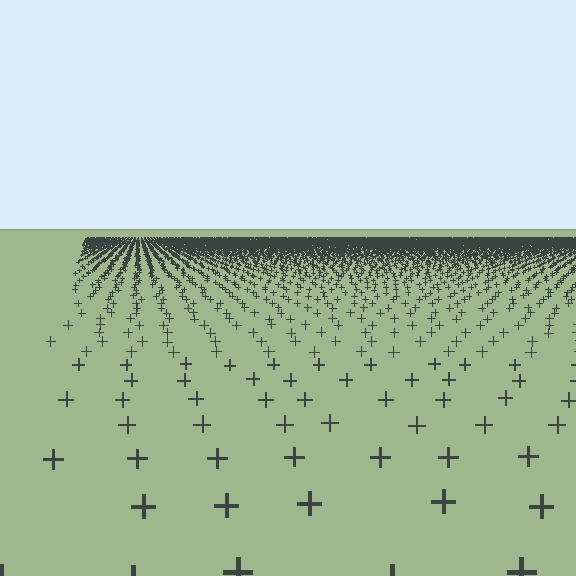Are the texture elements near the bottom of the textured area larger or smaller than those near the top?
Larger. Near the bottom, elements are closer to the viewer and appear at a bigger on-screen size.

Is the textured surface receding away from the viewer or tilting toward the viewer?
The surface is receding away from the viewer. Texture elements get smaller and denser toward the top.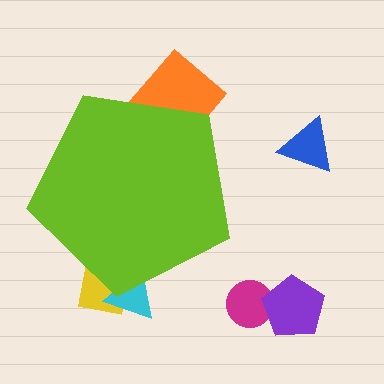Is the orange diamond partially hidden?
Yes, the orange diamond is partially hidden behind the lime pentagon.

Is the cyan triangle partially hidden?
Yes, the cyan triangle is partially hidden behind the lime pentagon.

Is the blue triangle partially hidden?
No, the blue triangle is fully visible.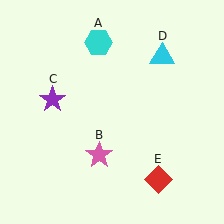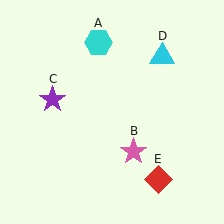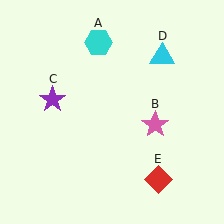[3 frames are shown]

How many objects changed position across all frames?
1 object changed position: pink star (object B).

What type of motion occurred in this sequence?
The pink star (object B) rotated counterclockwise around the center of the scene.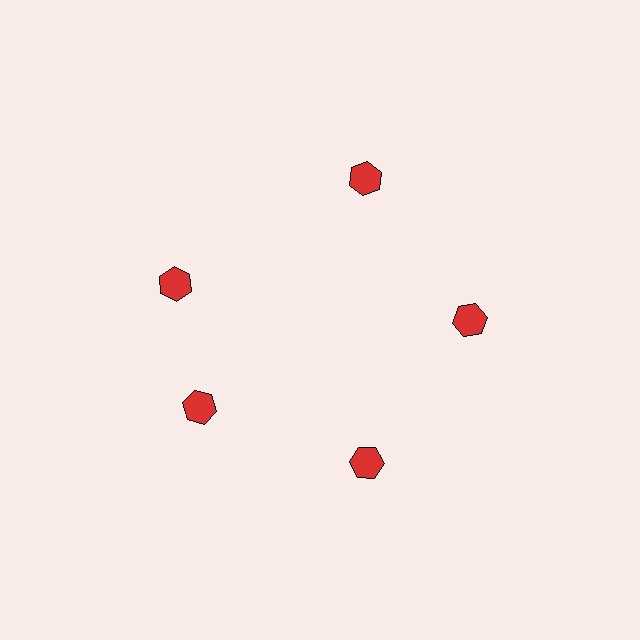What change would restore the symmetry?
The symmetry would be restored by rotating it back into even spacing with its neighbors so that all 5 hexagons sit at equal angles and equal distance from the center.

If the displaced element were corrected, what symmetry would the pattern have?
It would have 5-fold rotational symmetry — the pattern would map onto itself every 72 degrees.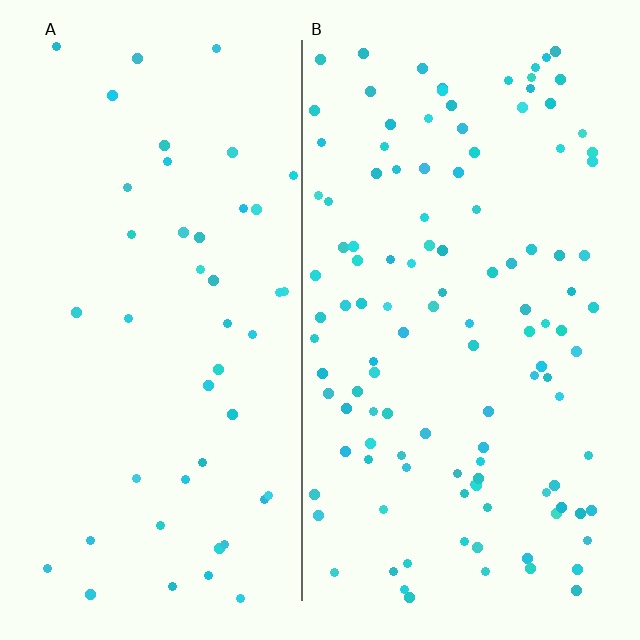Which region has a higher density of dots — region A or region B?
B (the right).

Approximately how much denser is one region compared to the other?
Approximately 2.6× — region B over region A.